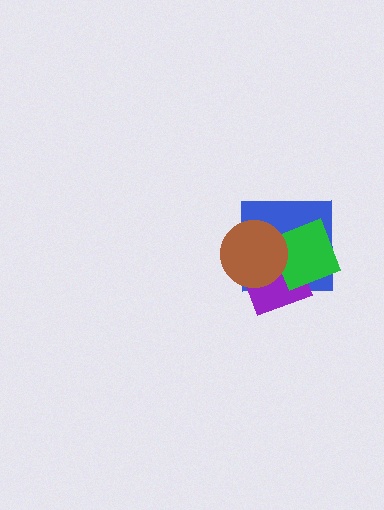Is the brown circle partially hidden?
No, no other shape covers it.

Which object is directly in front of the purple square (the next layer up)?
The green diamond is directly in front of the purple square.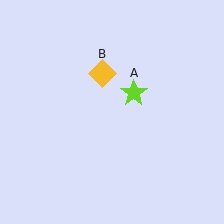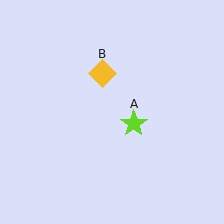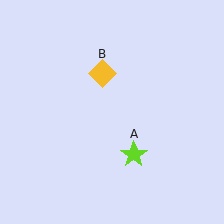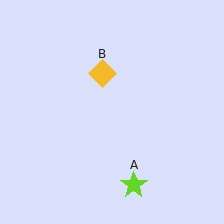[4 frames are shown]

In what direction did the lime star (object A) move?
The lime star (object A) moved down.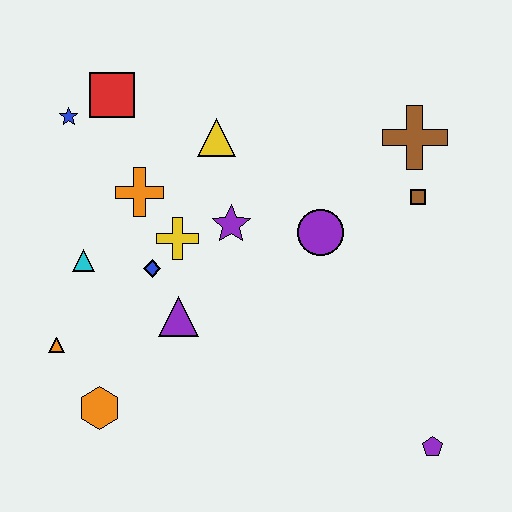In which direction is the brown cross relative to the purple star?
The brown cross is to the right of the purple star.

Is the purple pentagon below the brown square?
Yes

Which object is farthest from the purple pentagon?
The blue star is farthest from the purple pentagon.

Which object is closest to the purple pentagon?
The purple circle is closest to the purple pentagon.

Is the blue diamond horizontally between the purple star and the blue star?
Yes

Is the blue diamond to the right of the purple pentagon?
No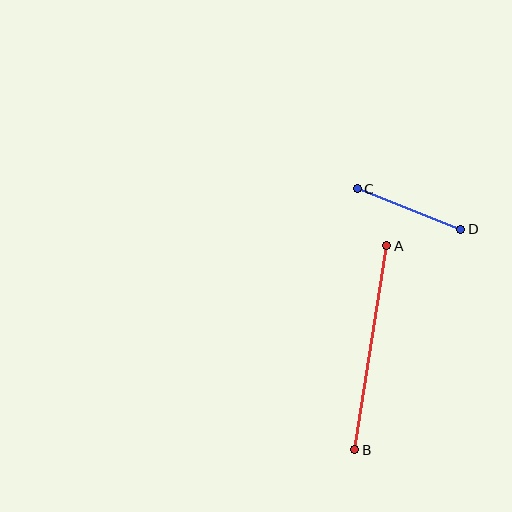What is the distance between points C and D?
The distance is approximately 111 pixels.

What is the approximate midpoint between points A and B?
The midpoint is at approximately (371, 348) pixels.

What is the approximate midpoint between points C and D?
The midpoint is at approximately (409, 209) pixels.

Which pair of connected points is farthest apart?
Points A and B are farthest apart.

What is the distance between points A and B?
The distance is approximately 207 pixels.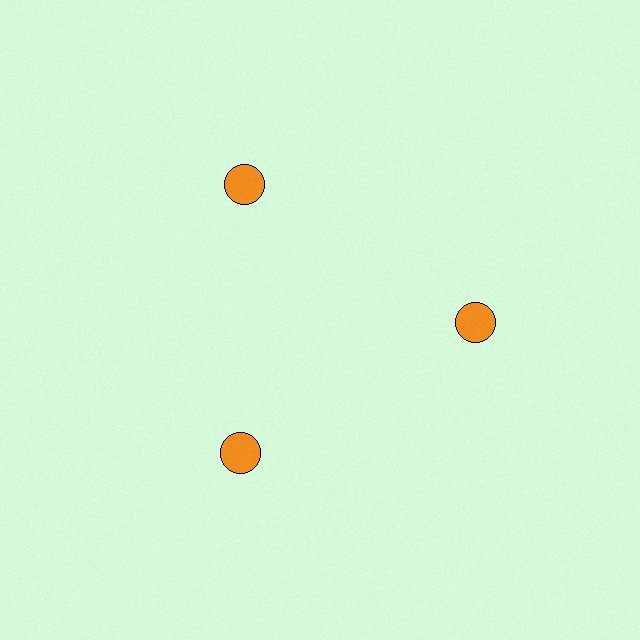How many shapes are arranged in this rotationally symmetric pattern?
There are 3 shapes, arranged in 3 groups of 1.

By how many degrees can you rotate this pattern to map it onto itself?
The pattern maps onto itself every 120 degrees of rotation.